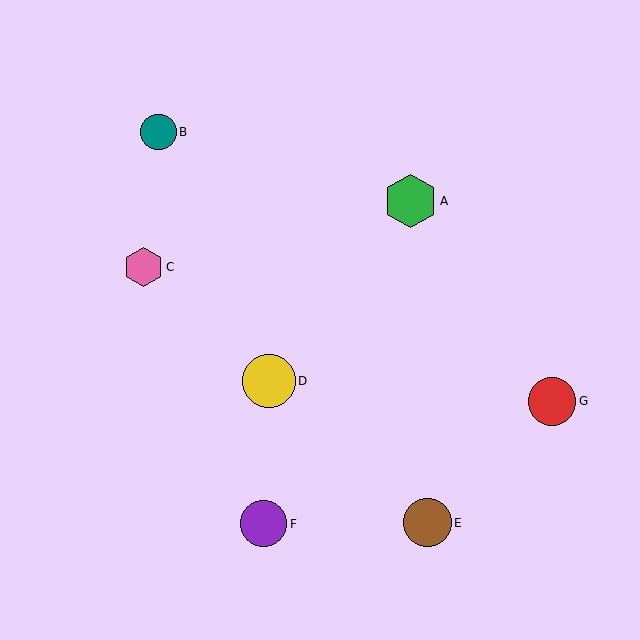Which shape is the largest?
The yellow circle (labeled D) is the largest.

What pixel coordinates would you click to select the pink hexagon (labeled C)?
Click at (143, 267) to select the pink hexagon C.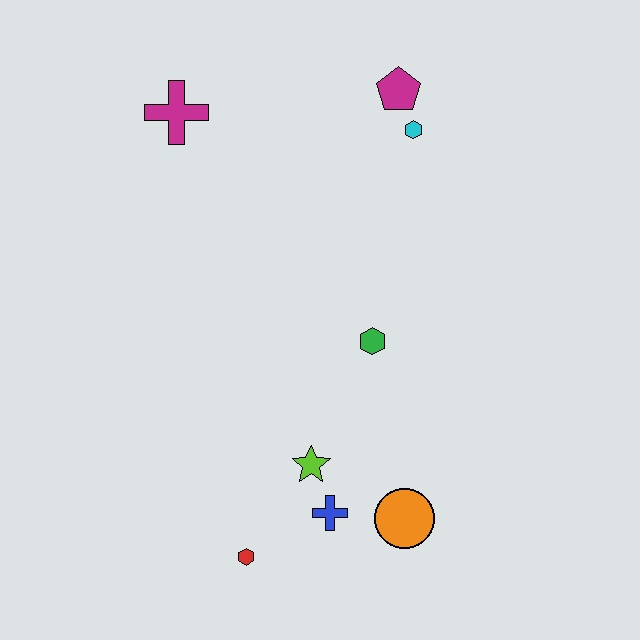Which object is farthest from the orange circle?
The magenta cross is farthest from the orange circle.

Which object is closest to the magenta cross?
The magenta pentagon is closest to the magenta cross.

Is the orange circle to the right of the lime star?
Yes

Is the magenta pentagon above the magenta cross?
Yes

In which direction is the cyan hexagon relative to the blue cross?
The cyan hexagon is above the blue cross.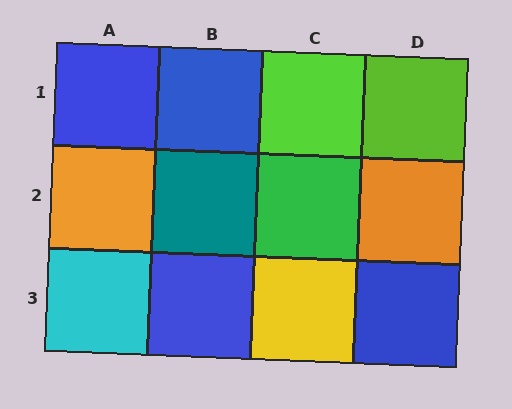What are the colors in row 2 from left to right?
Orange, teal, green, orange.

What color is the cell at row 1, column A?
Blue.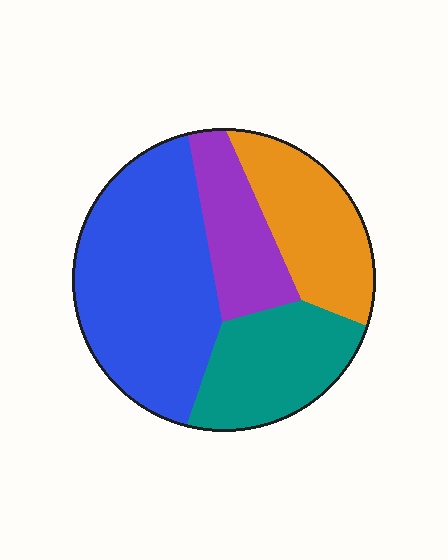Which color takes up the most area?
Blue, at roughly 40%.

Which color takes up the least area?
Purple, at roughly 15%.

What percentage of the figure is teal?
Teal takes up about one fifth (1/5) of the figure.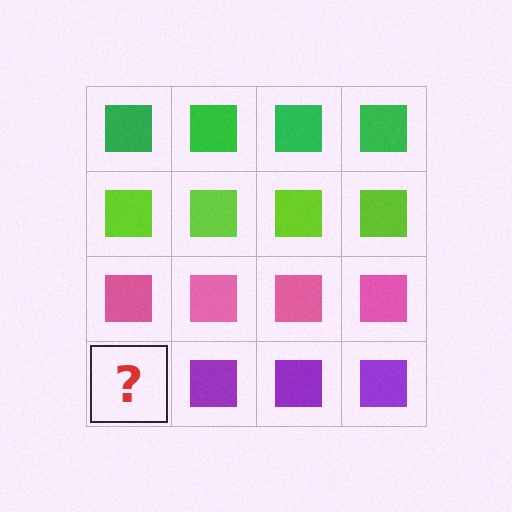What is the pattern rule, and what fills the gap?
The rule is that each row has a consistent color. The gap should be filled with a purple square.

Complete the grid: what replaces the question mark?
The question mark should be replaced with a purple square.